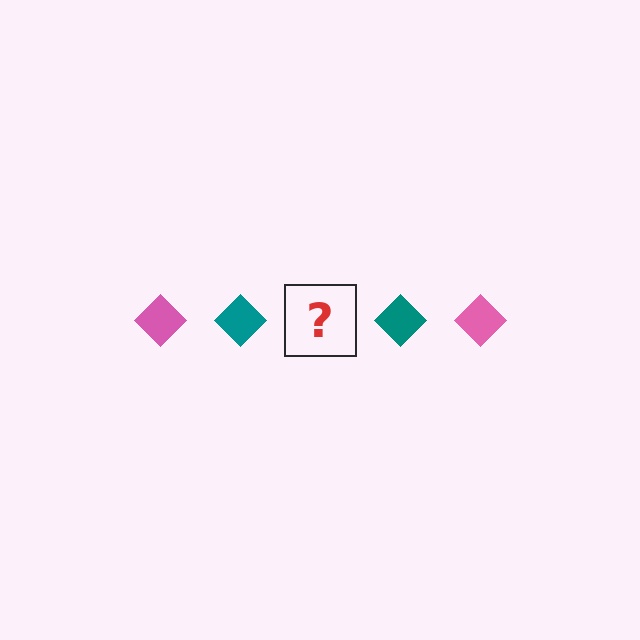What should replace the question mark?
The question mark should be replaced with a pink diamond.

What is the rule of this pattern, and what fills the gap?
The rule is that the pattern cycles through pink, teal diamonds. The gap should be filled with a pink diamond.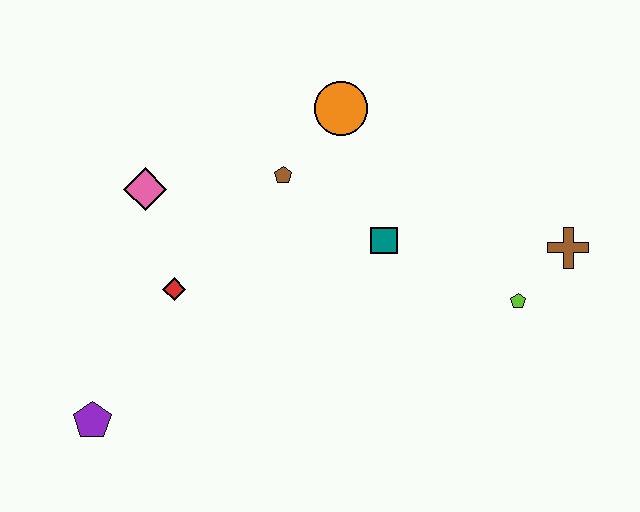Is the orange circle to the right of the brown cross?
No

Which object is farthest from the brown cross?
The purple pentagon is farthest from the brown cross.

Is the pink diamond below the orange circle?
Yes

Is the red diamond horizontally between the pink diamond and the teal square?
Yes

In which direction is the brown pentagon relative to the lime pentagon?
The brown pentagon is to the left of the lime pentagon.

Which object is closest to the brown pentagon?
The orange circle is closest to the brown pentagon.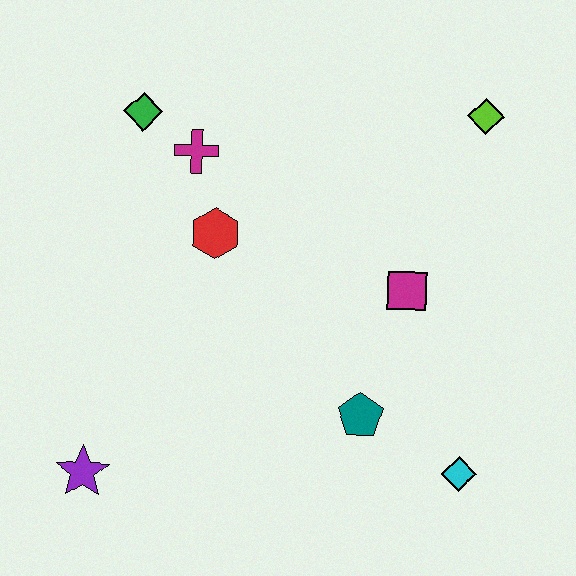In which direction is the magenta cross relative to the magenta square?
The magenta cross is to the left of the magenta square.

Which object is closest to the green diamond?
The magenta cross is closest to the green diamond.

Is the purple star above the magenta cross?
No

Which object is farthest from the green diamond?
The cyan diamond is farthest from the green diamond.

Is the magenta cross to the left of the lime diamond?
Yes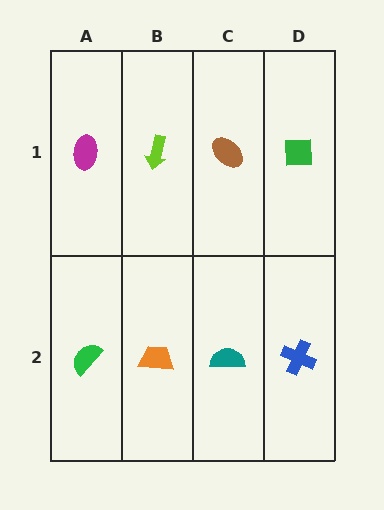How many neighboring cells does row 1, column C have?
3.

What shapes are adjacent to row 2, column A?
A magenta ellipse (row 1, column A), an orange trapezoid (row 2, column B).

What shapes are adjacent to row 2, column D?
A green square (row 1, column D), a teal semicircle (row 2, column C).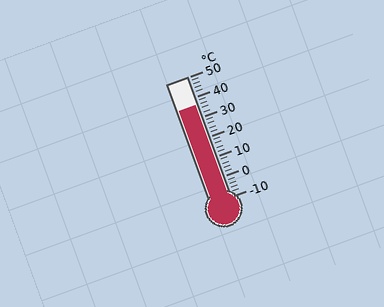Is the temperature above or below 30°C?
The temperature is above 30°C.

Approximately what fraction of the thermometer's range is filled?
The thermometer is filled to approximately 75% of its range.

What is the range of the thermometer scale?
The thermometer scale ranges from -10°C to 50°C.